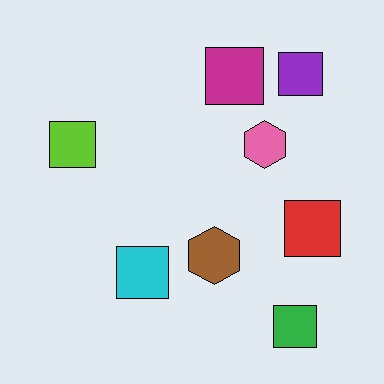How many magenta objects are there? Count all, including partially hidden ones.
There is 1 magenta object.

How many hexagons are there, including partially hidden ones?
There are 2 hexagons.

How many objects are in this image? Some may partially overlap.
There are 8 objects.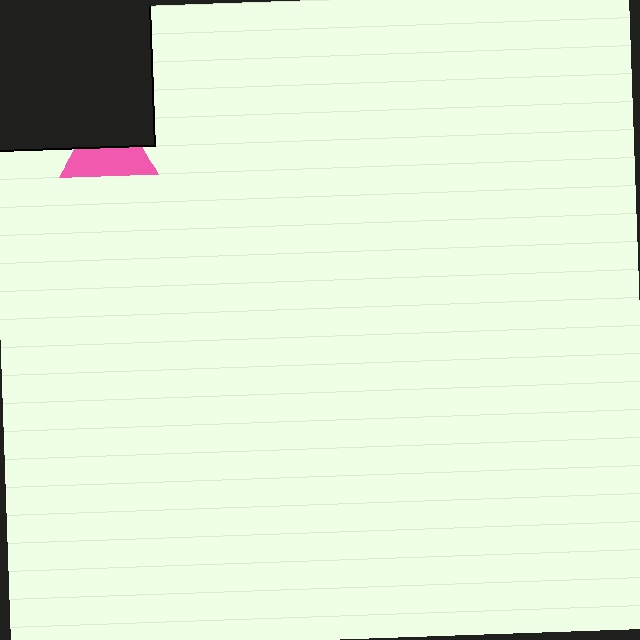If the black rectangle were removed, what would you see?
You would see the complete pink triangle.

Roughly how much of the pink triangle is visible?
About half of it is visible (roughly 54%).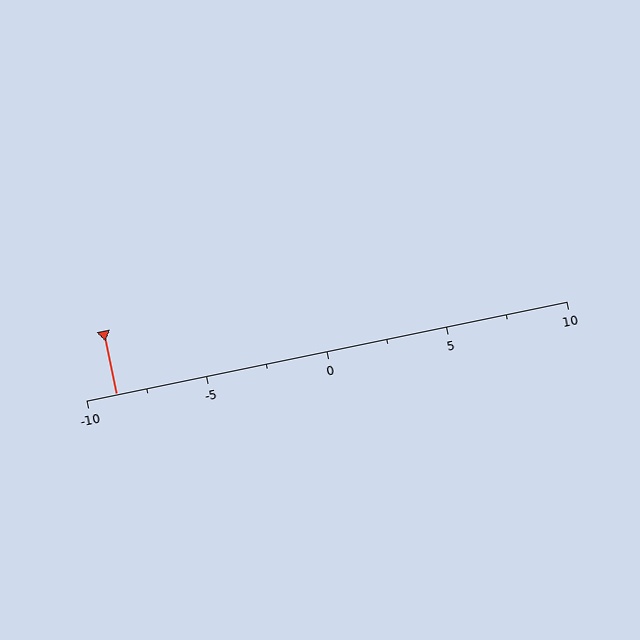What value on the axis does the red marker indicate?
The marker indicates approximately -8.8.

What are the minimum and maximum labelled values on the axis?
The axis runs from -10 to 10.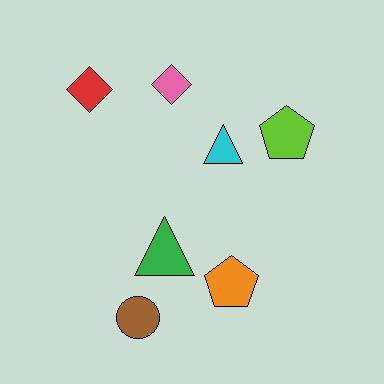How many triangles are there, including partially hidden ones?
There are 2 triangles.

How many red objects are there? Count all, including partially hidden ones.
There is 1 red object.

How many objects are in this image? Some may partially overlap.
There are 7 objects.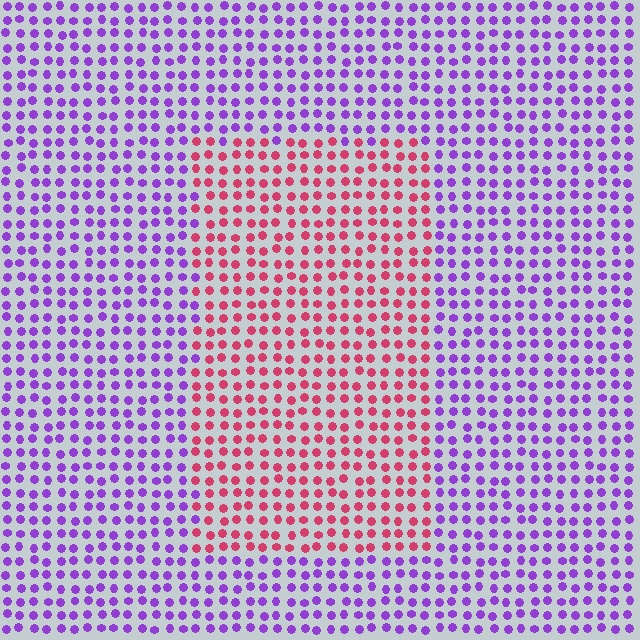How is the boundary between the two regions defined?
The boundary is defined purely by a slight shift in hue (about 67 degrees). Spacing, size, and orientation are identical on both sides.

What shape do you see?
I see a rectangle.